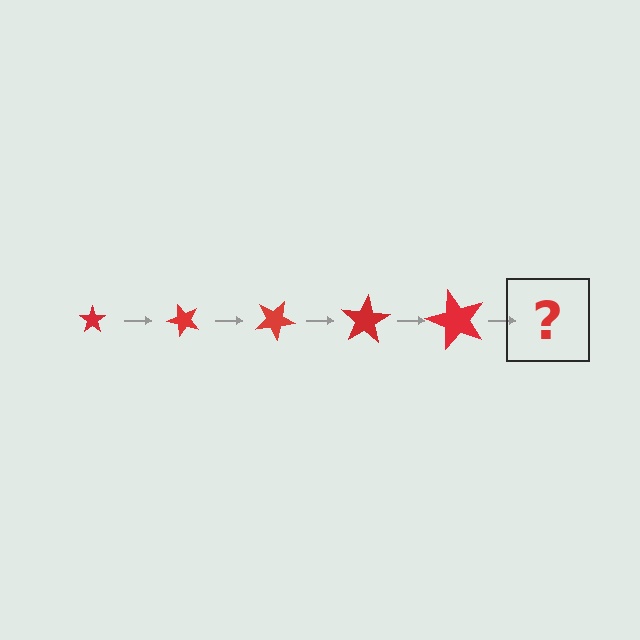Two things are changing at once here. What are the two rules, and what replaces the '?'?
The two rules are that the star grows larger each step and it rotates 50 degrees each step. The '?' should be a star, larger than the previous one and rotated 250 degrees from the start.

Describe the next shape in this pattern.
It should be a star, larger than the previous one and rotated 250 degrees from the start.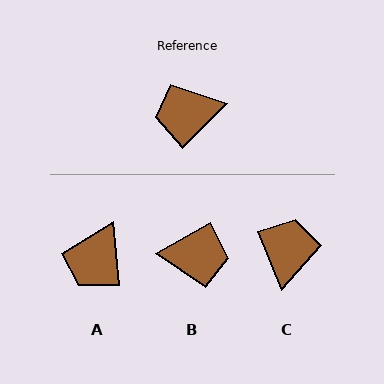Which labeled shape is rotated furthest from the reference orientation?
B, about 165 degrees away.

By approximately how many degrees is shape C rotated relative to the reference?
Approximately 113 degrees clockwise.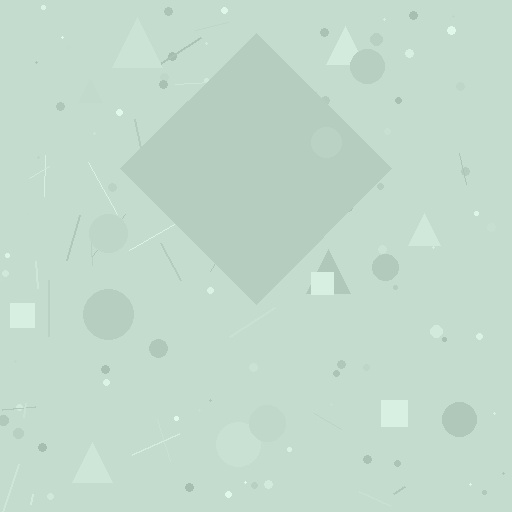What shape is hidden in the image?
A diamond is hidden in the image.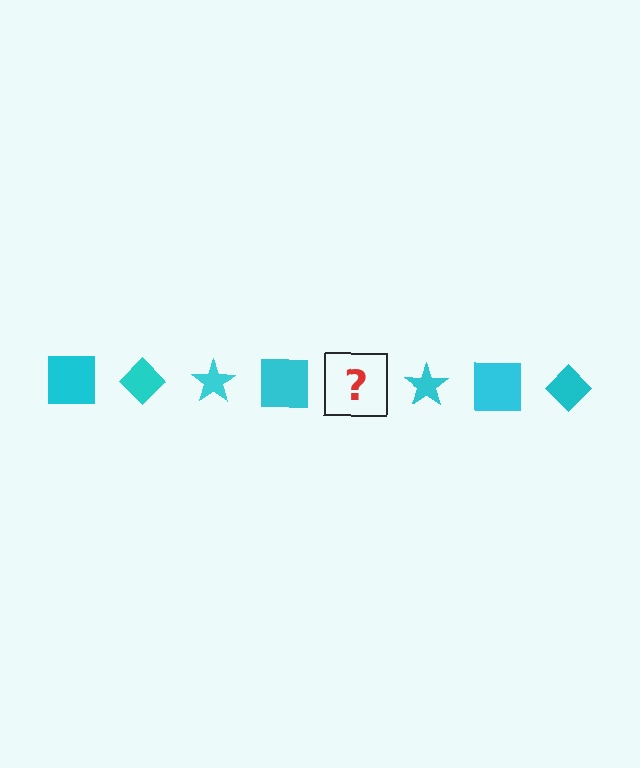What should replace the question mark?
The question mark should be replaced with a cyan diamond.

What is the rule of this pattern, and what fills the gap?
The rule is that the pattern cycles through square, diamond, star shapes in cyan. The gap should be filled with a cyan diamond.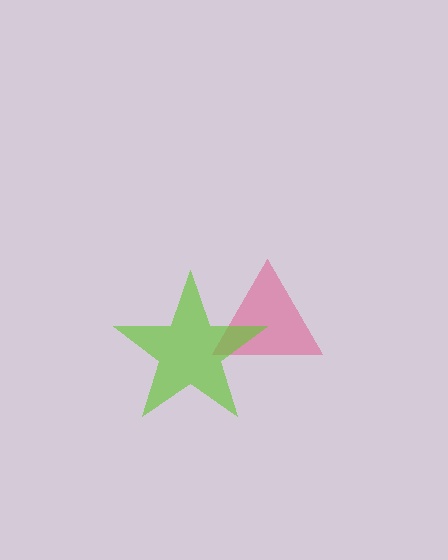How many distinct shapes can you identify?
There are 2 distinct shapes: a pink triangle, a lime star.